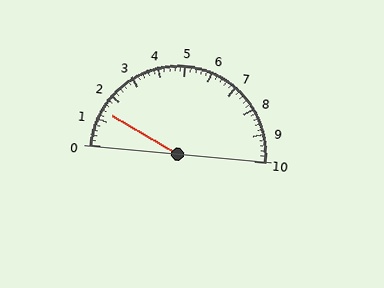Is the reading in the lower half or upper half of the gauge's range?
The reading is in the lower half of the range (0 to 10).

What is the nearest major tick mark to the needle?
The nearest major tick mark is 1.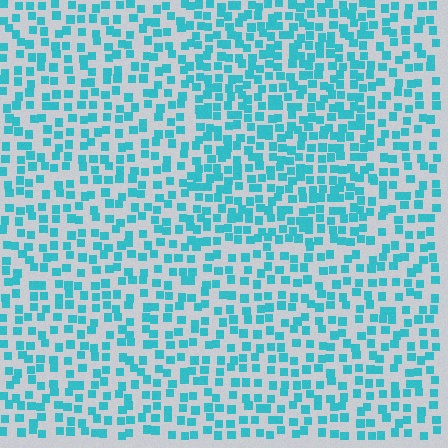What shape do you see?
I see a rectangle.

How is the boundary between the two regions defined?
The boundary is defined by a change in element density (approximately 1.5x ratio). All elements are the same color, size, and shape.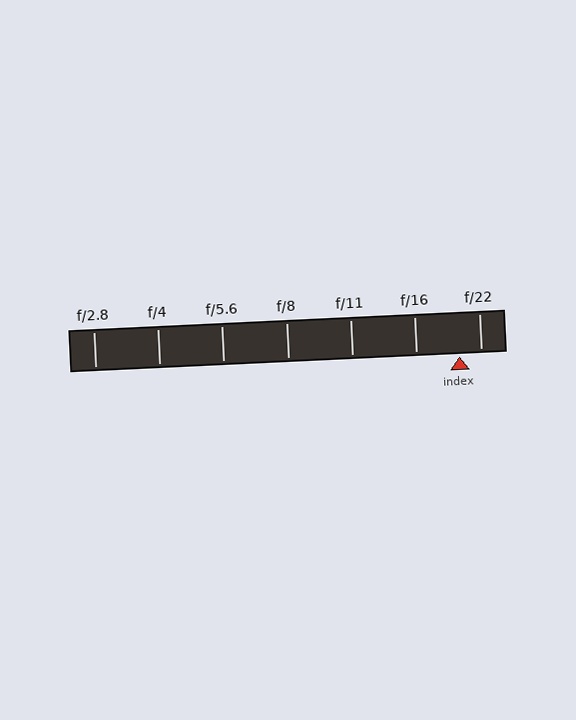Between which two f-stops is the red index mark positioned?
The index mark is between f/16 and f/22.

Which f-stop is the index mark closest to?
The index mark is closest to f/22.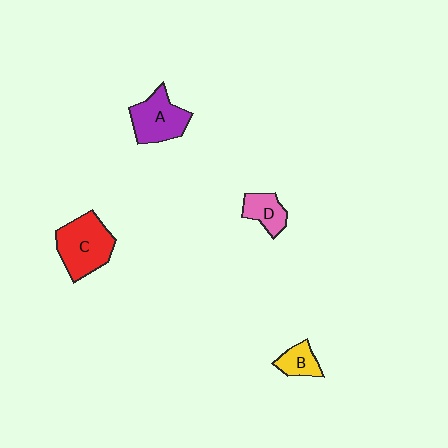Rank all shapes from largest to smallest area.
From largest to smallest: C (red), A (purple), D (pink), B (yellow).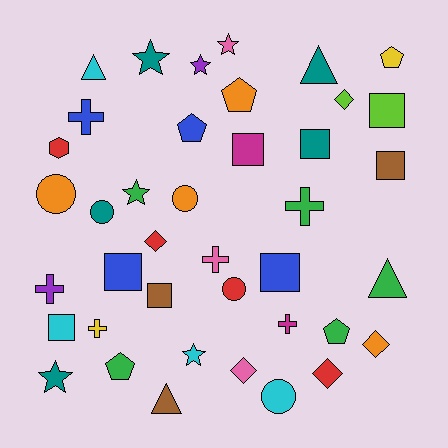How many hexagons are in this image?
There is 1 hexagon.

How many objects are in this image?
There are 40 objects.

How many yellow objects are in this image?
There are 2 yellow objects.